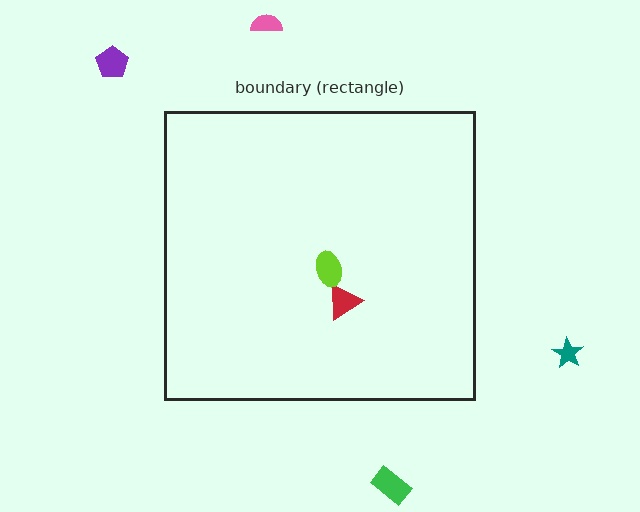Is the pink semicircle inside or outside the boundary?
Outside.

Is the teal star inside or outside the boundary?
Outside.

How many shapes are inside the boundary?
2 inside, 4 outside.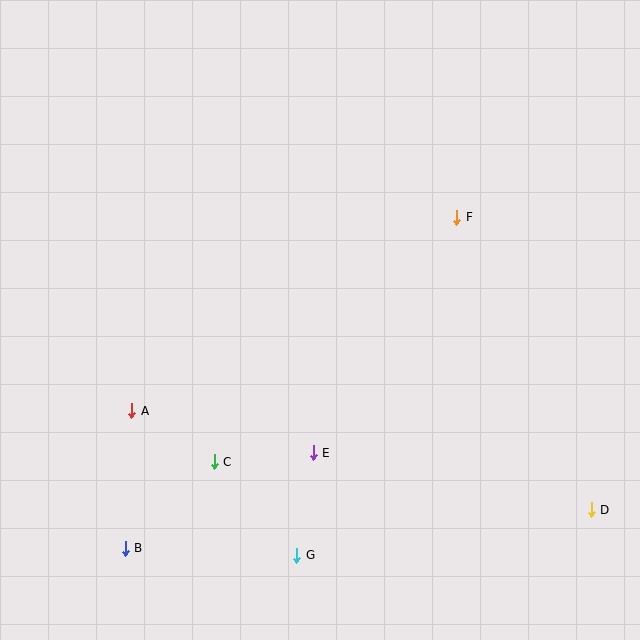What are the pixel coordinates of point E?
Point E is at (313, 453).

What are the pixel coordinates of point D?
Point D is at (591, 510).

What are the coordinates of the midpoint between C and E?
The midpoint between C and E is at (264, 457).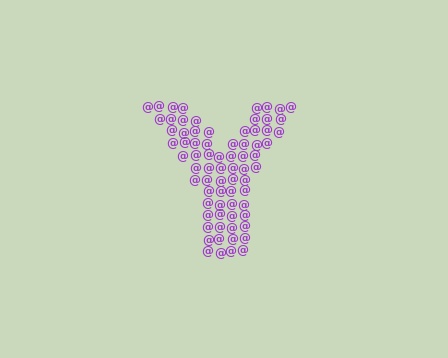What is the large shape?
The large shape is the letter Y.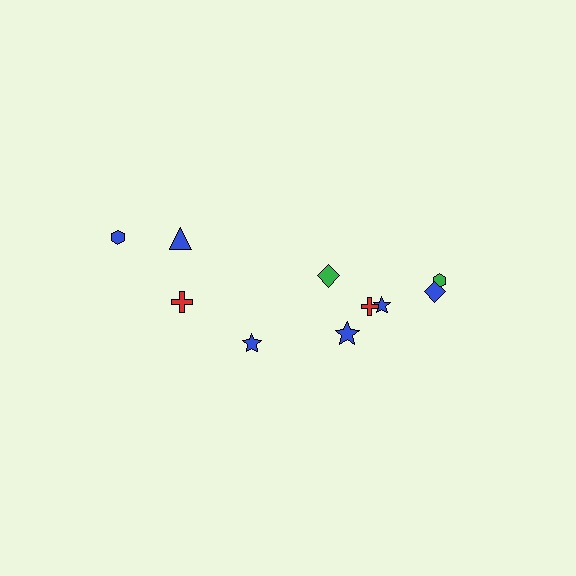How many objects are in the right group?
There are 6 objects.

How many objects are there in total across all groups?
There are 10 objects.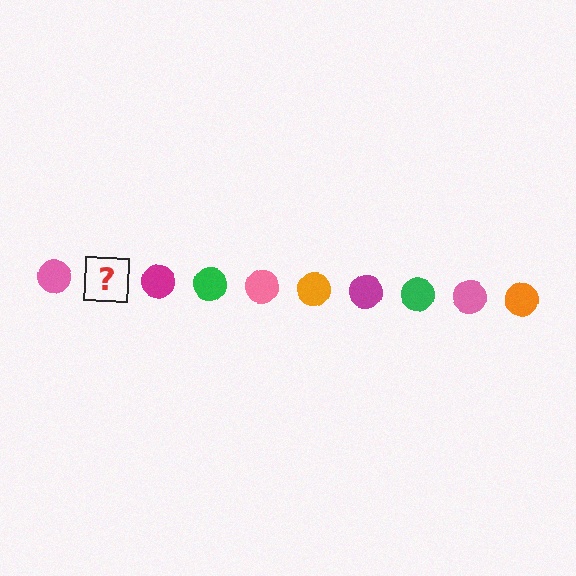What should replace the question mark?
The question mark should be replaced with an orange circle.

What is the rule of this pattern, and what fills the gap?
The rule is that the pattern cycles through pink, orange, magenta, green circles. The gap should be filled with an orange circle.